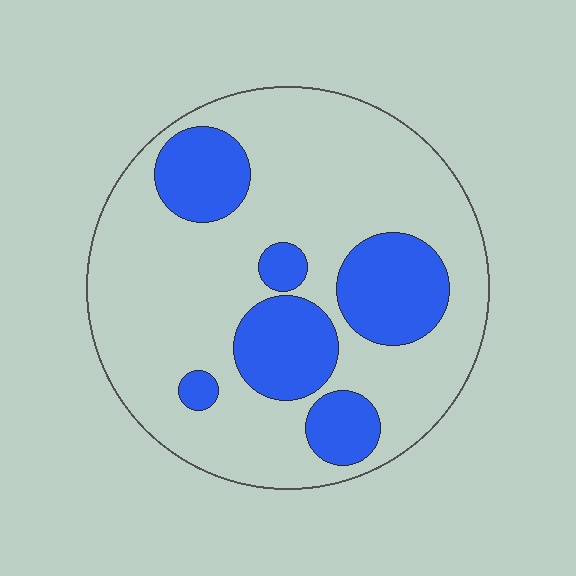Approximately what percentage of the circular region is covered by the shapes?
Approximately 25%.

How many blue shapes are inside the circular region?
6.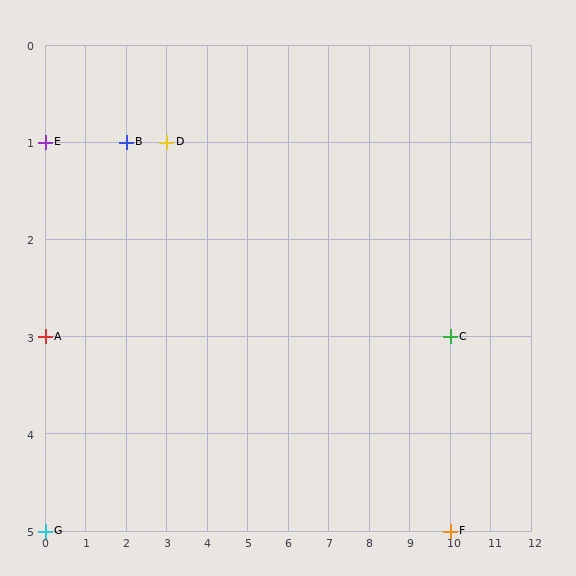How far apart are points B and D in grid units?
Points B and D are 1 column apart.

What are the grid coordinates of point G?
Point G is at grid coordinates (0, 5).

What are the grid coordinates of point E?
Point E is at grid coordinates (0, 1).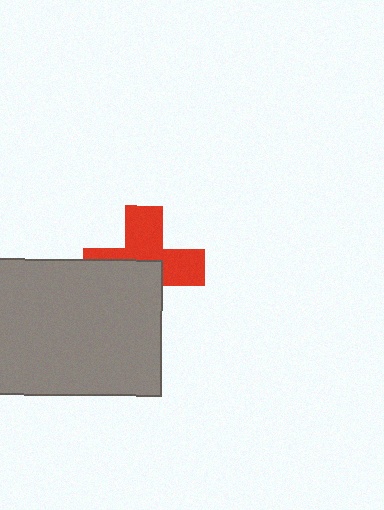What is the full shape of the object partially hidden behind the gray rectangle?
The partially hidden object is a red cross.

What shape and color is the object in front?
The object in front is a gray rectangle.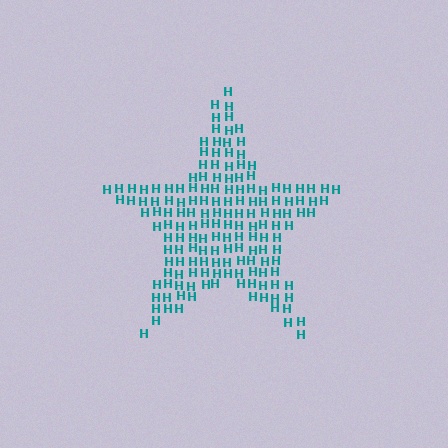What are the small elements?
The small elements are letter H's.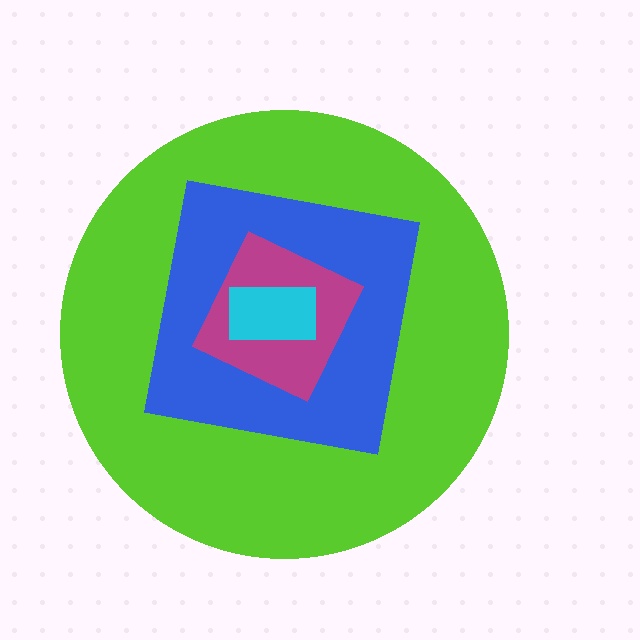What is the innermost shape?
The cyan rectangle.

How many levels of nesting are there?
4.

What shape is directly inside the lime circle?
The blue square.